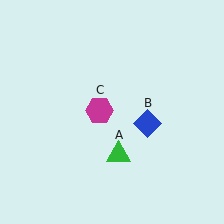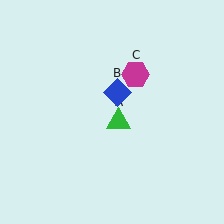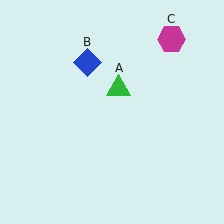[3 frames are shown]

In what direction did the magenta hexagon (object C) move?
The magenta hexagon (object C) moved up and to the right.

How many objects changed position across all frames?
3 objects changed position: green triangle (object A), blue diamond (object B), magenta hexagon (object C).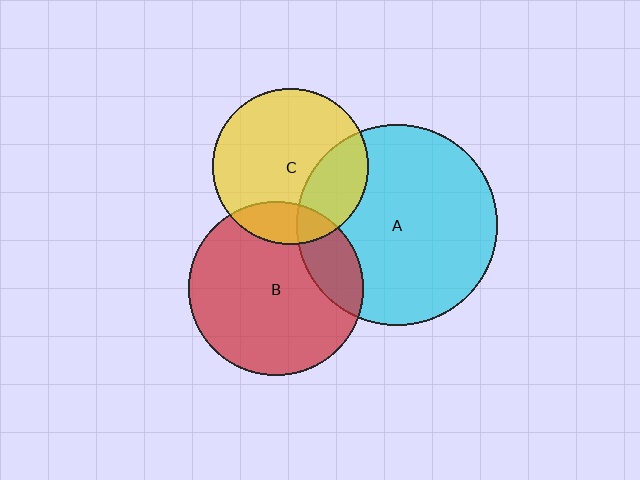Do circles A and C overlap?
Yes.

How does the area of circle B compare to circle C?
Approximately 1.3 times.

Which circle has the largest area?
Circle A (cyan).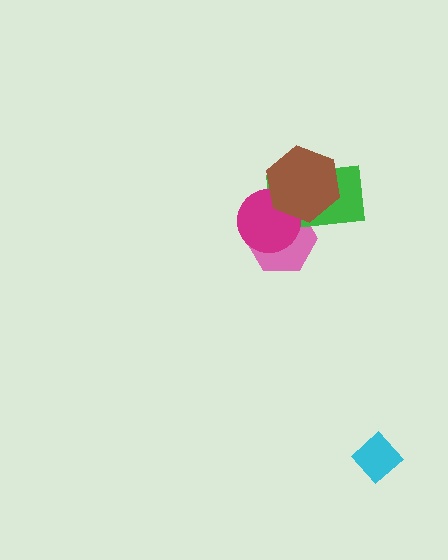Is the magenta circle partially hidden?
Yes, it is partially covered by another shape.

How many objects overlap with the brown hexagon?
3 objects overlap with the brown hexagon.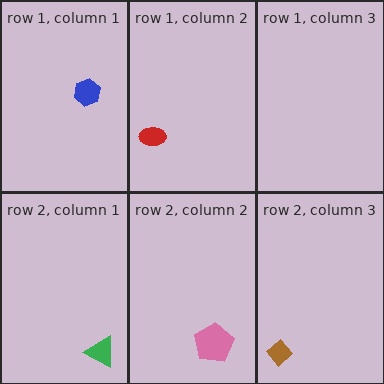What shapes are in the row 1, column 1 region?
The blue hexagon.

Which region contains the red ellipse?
The row 1, column 2 region.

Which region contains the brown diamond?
The row 2, column 3 region.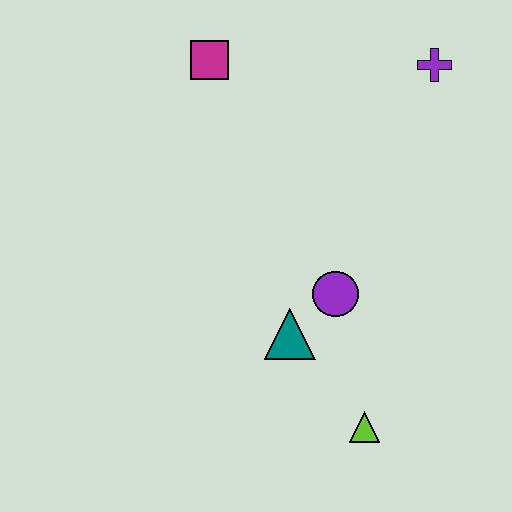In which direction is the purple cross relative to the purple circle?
The purple cross is above the purple circle.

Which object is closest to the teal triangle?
The purple circle is closest to the teal triangle.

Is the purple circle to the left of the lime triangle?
Yes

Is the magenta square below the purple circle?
No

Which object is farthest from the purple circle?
The magenta square is farthest from the purple circle.